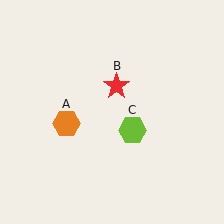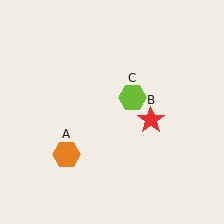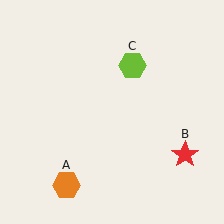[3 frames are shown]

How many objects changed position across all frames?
3 objects changed position: orange hexagon (object A), red star (object B), lime hexagon (object C).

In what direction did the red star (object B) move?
The red star (object B) moved down and to the right.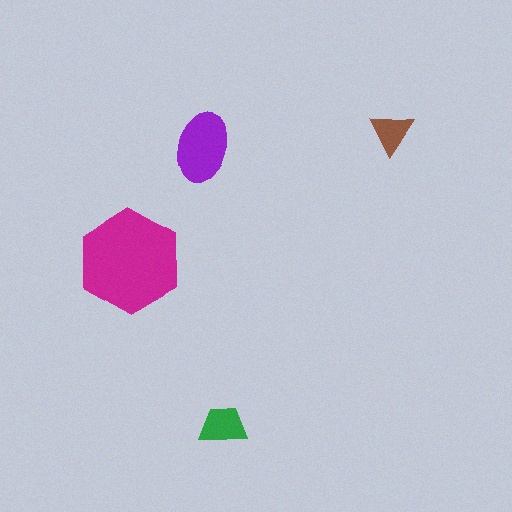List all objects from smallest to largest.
The brown triangle, the green trapezoid, the purple ellipse, the magenta hexagon.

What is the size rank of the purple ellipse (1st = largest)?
2nd.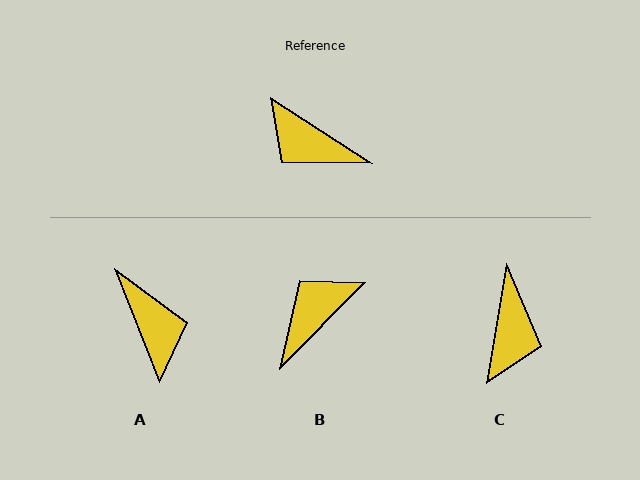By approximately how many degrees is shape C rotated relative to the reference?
Approximately 114 degrees counter-clockwise.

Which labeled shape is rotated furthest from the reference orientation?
A, about 144 degrees away.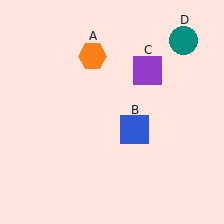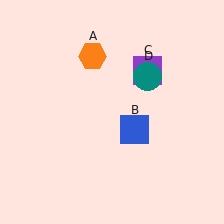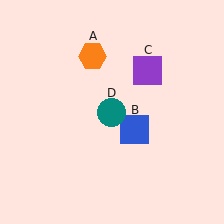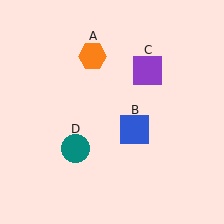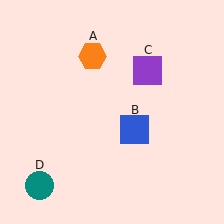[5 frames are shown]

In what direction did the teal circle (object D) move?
The teal circle (object D) moved down and to the left.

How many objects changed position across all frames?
1 object changed position: teal circle (object D).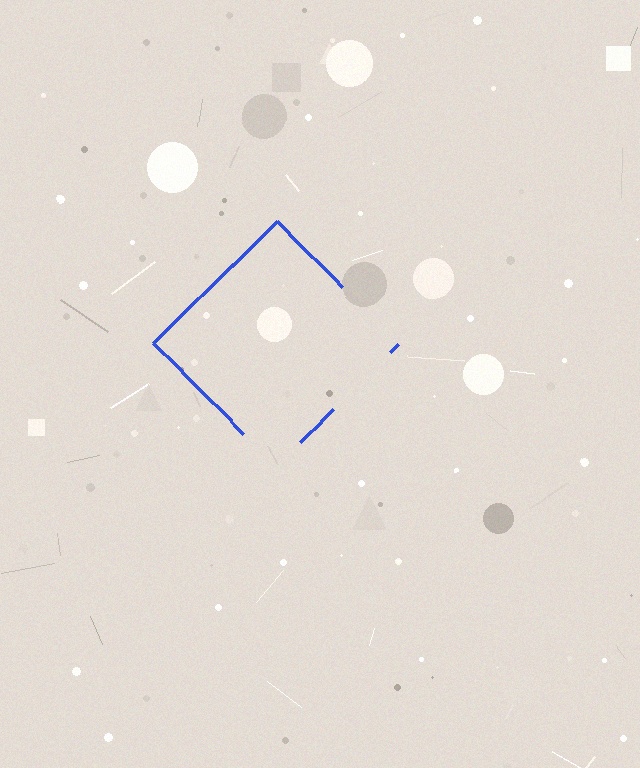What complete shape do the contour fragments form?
The contour fragments form a diamond.